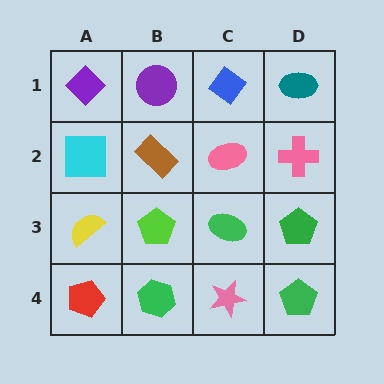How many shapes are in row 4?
4 shapes.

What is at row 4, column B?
A green hexagon.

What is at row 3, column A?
A yellow semicircle.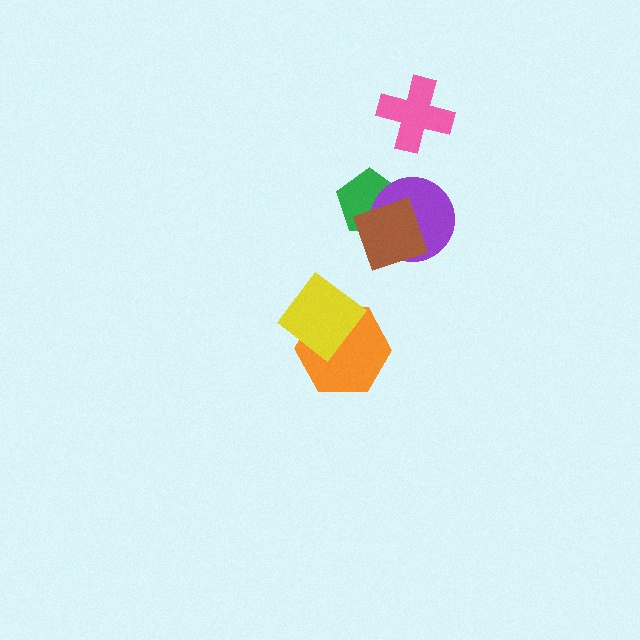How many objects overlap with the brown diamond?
2 objects overlap with the brown diamond.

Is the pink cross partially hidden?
No, no other shape covers it.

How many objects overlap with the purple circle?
2 objects overlap with the purple circle.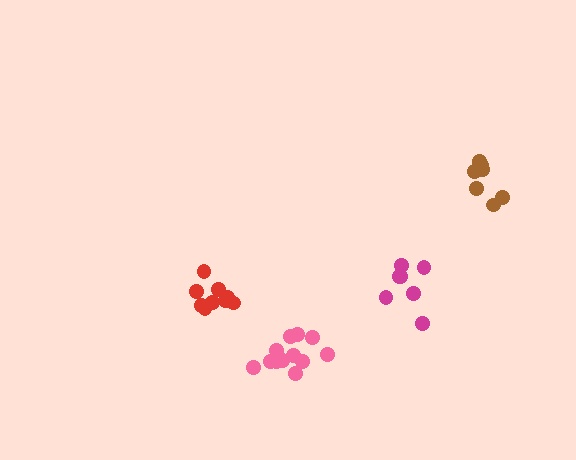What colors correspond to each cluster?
The clusters are colored: brown, magenta, pink, red.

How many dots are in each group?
Group 1: 7 dots, Group 2: 7 dots, Group 3: 12 dots, Group 4: 9 dots (35 total).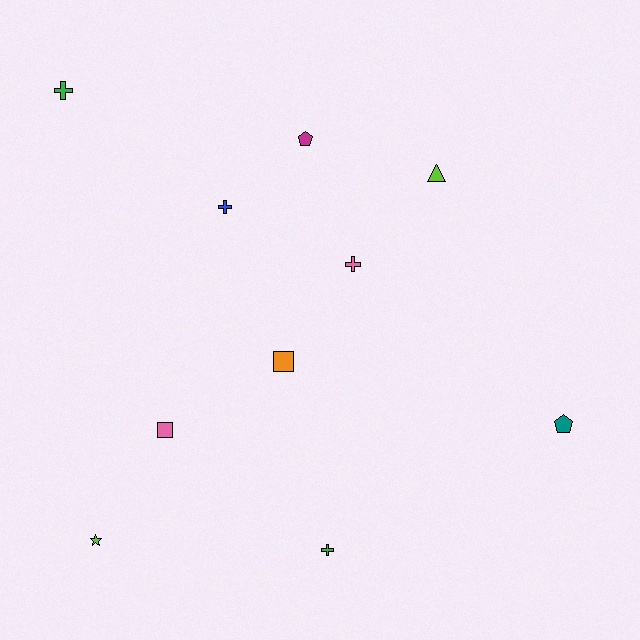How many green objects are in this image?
There are 2 green objects.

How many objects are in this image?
There are 10 objects.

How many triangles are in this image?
There is 1 triangle.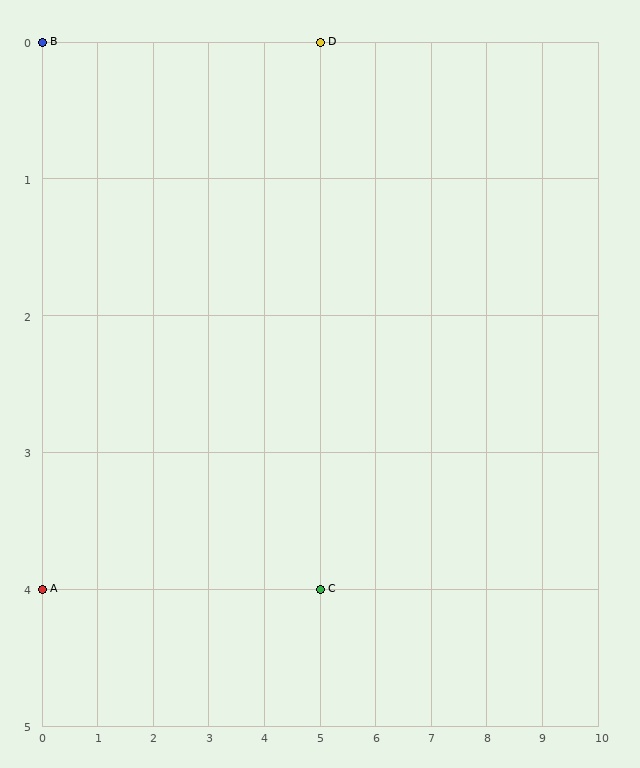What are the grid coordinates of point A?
Point A is at grid coordinates (0, 4).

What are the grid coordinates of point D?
Point D is at grid coordinates (5, 0).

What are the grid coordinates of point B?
Point B is at grid coordinates (0, 0).